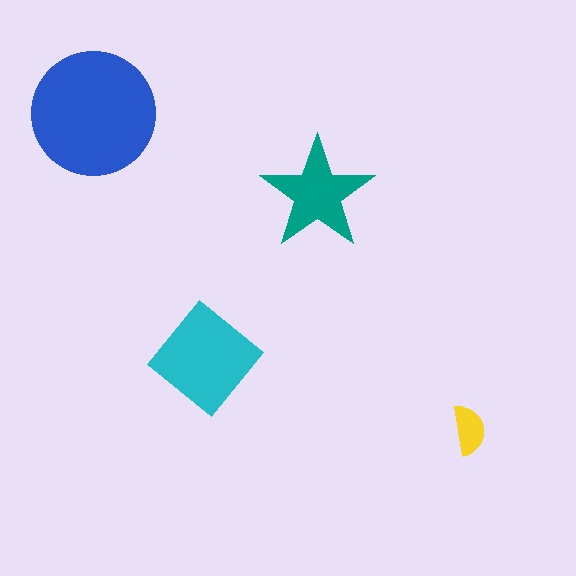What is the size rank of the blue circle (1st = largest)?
1st.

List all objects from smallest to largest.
The yellow semicircle, the teal star, the cyan diamond, the blue circle.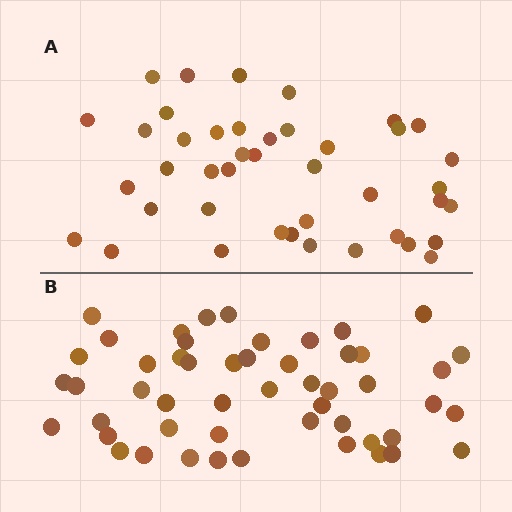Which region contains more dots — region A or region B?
Region B (the bottom region) has more dots.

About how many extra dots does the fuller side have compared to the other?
Region B has roughly 8 or so more dots than region A.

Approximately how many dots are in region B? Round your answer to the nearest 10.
About 50 dots. (The exact count is 51, which rounds to 50.)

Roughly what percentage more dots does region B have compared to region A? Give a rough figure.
About 20% more.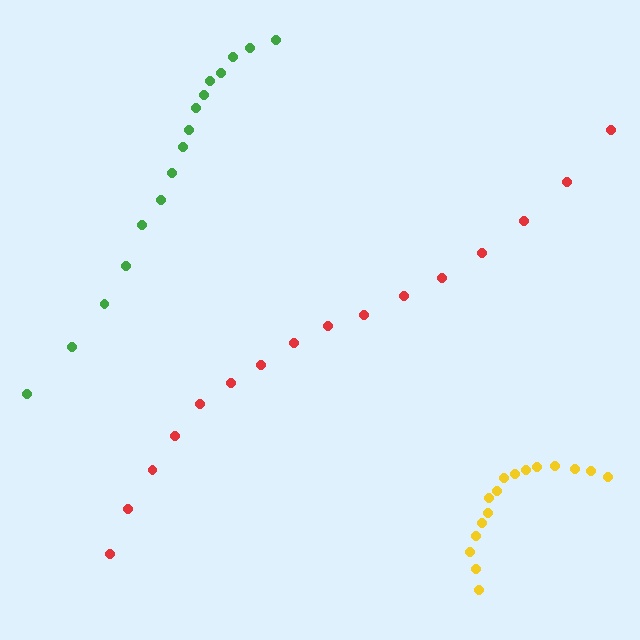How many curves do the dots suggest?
There are 3 distinct paths.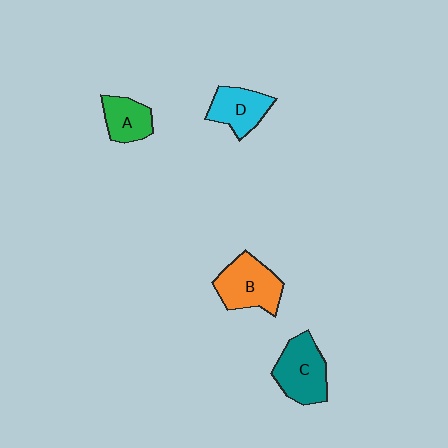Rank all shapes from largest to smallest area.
From largest to smallest: C (teal), B (orange), D (cyan), A (green).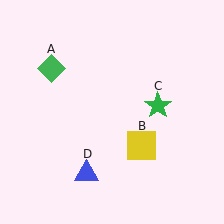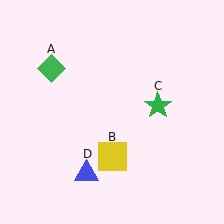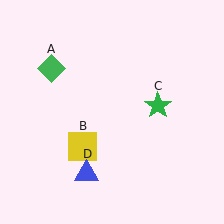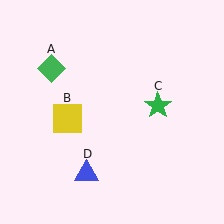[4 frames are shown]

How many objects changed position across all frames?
1 object changed position: yellow square (object B).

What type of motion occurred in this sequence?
The yellow square (object B) rotated clockwise around the center of the scene.